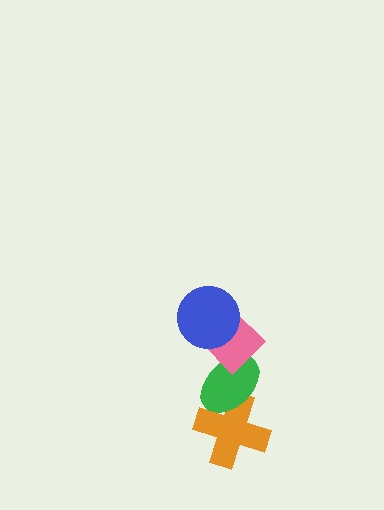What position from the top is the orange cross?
The orange cross is 4th from the top.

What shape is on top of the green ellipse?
The pink diamond is on top of the green ellipse.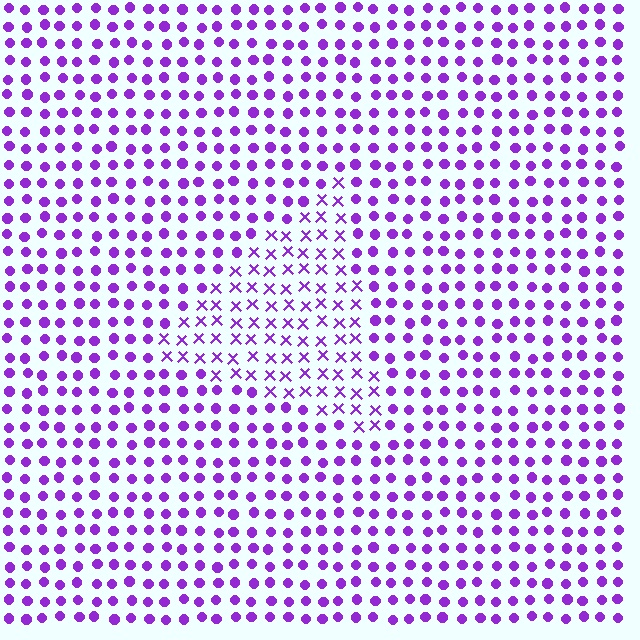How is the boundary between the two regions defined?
The boundary is defined by a change in element shape: X marks inside vs. circles outside. All elements share the same color and spacing.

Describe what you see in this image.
The image is filled with small purple elements arranged in a uniform grid. A triangle-shaped region contains X marks, while the surrounding area contains circles. The boundary is defined purely by the change in element shape.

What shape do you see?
I see a triangle.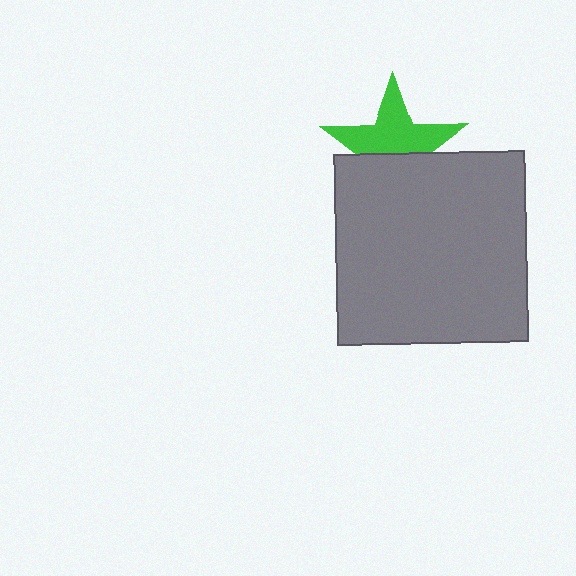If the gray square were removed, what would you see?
You would see the complete green star.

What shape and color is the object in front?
The object in front is a gray square.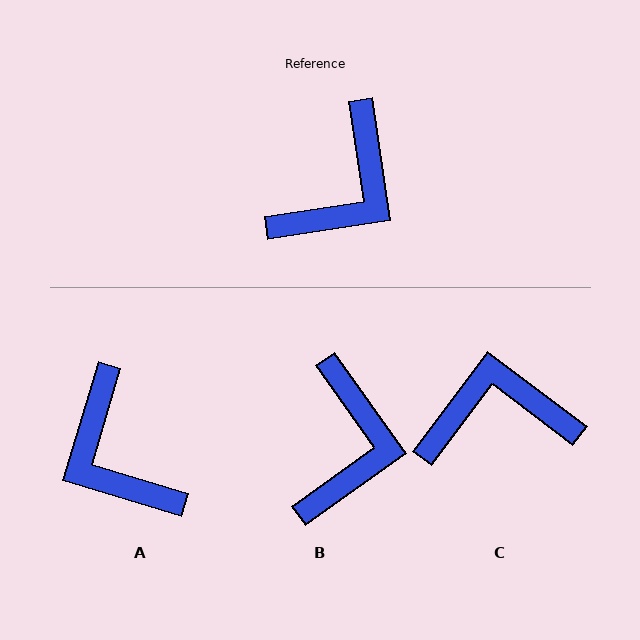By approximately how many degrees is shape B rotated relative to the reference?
Approximately 27 degrees counter-clockwise.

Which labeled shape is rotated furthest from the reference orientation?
C, about 134 degrees away.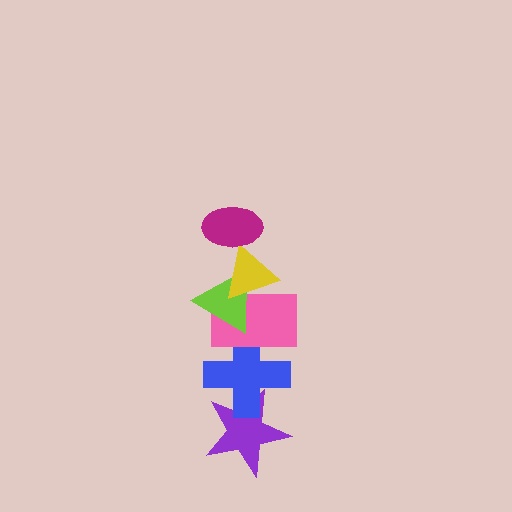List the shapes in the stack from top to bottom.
From top to bottom: the magenta ellipse, the yellow triangle, the lime triangle, the pink rectangle, the blue cross, the purple star.